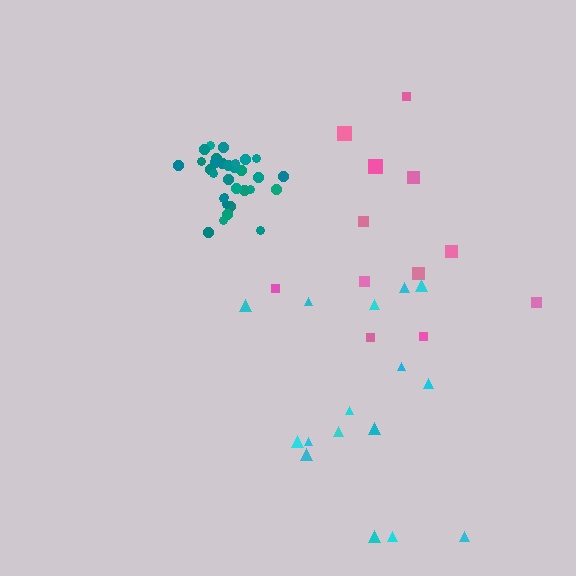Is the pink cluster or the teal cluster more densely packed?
Teal.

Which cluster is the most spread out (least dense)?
Pink.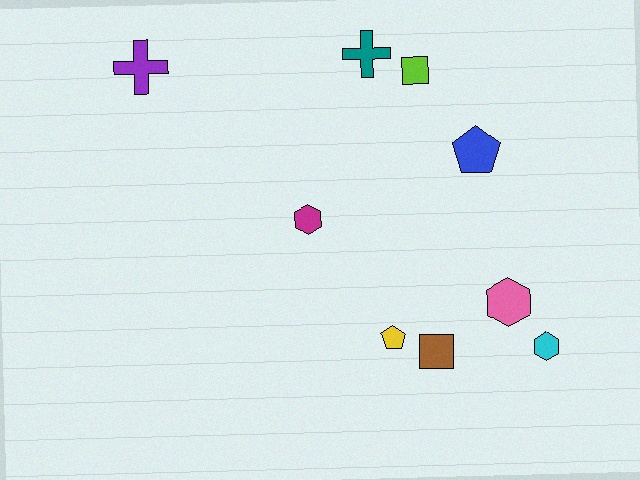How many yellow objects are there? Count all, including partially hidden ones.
There is 1 yellow object.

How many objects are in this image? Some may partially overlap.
There are 9 objects.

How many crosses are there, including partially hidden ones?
There are 2 crosses.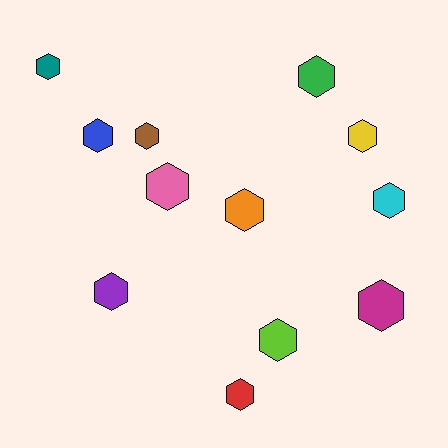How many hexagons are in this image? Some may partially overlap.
There are 12 hexagons.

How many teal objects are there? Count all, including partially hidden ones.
There is 1 teal object.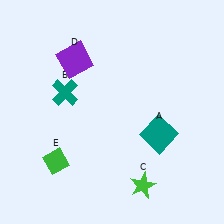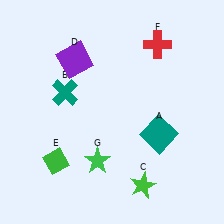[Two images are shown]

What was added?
A red cross (F), a green star (G) were added in Image 2.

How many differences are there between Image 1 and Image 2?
There are 2 differences between the two images.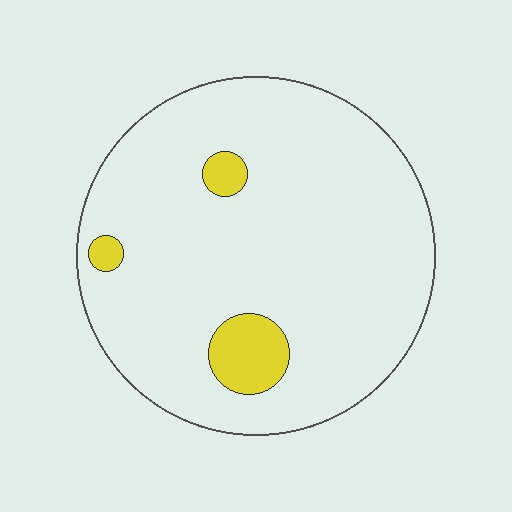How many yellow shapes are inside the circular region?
3.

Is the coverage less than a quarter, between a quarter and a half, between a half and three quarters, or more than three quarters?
Less than a quarter.